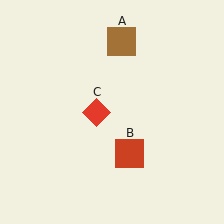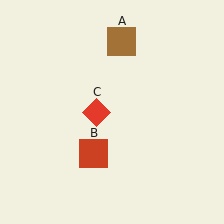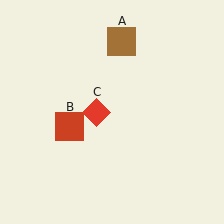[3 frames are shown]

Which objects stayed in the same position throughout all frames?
Brown square (object A) and red diamond (object C) remained stationary.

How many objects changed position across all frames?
1 object changed position: red square (object B).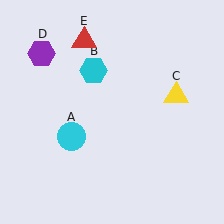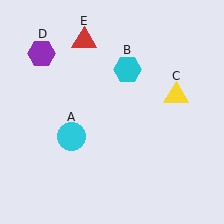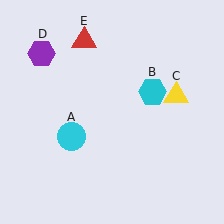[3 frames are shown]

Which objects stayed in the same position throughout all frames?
Cyan circle (object A) and yellow triangle (object C) and purple hexagon (object D) and red triangle (object E) remained stationary.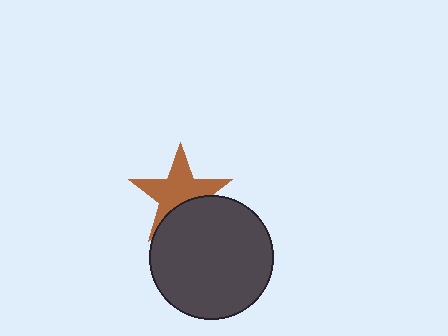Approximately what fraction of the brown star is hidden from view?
Roughly 32% of the brown star is hidden behind the dark gray circle.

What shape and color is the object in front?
The object in front is a dark gray circle.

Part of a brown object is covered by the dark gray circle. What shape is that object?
It is a star.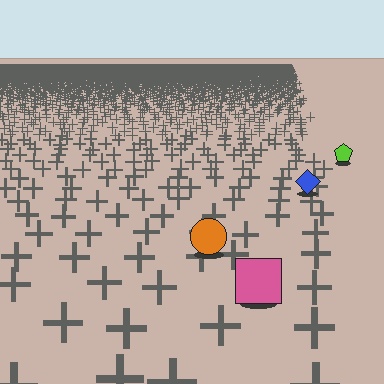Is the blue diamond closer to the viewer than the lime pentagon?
Yes. The blue diamond is closer — you can tell from the texture gradient: the ground texture is coarser near it.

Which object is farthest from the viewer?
The lime pentagon is farthest from the viewer. It appears smaller and the ground texture around it is denser.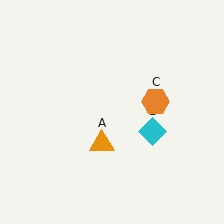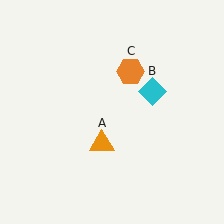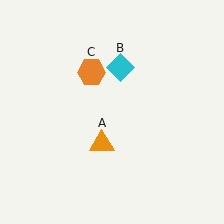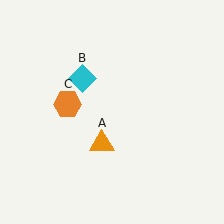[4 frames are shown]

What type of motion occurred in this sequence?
The cyan diamond (object B), orange hexagon (object C) rotated counterclockwise around the center of the scene.